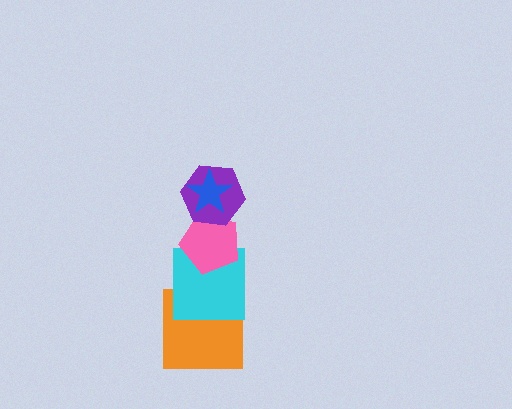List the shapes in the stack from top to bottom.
From top to bottom: the blue star, the purple hexagon, the pink pentagon, the cyan square, the orange square.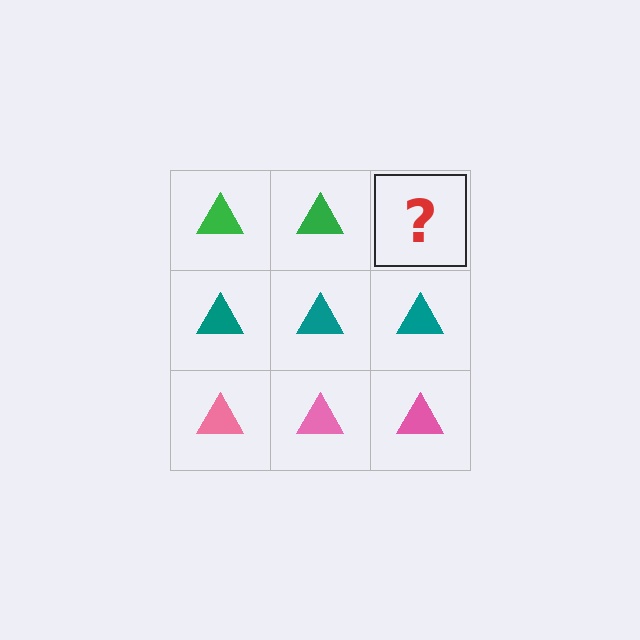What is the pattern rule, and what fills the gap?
The rule is that each row has a consistent color. The gap should be filled with a green triangle.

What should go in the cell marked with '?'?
The missing cell should contain a green triangle.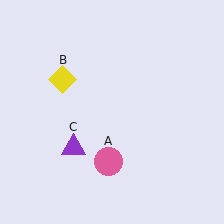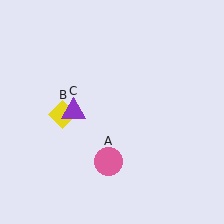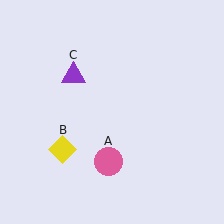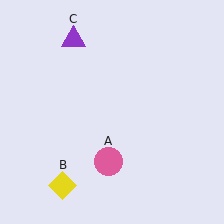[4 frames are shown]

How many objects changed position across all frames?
2 objects changed position: yellow diamond (object B), purple triangle (object C).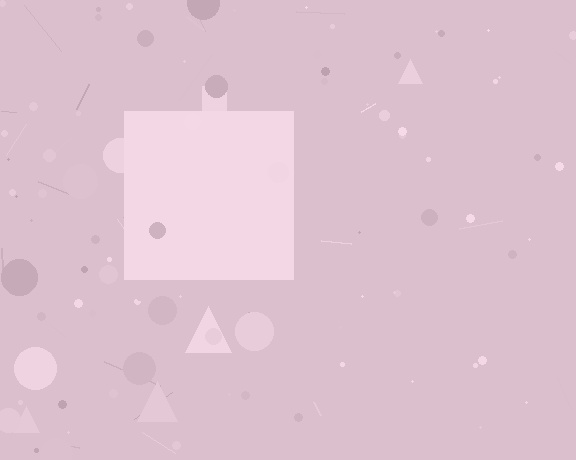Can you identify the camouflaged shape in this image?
The camouflaged shape is a square.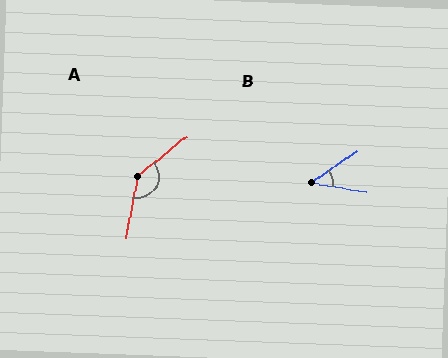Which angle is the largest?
A, at approximately 140 degrees.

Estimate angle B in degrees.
Approximately 45 degrees.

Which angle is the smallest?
B, at approximately 45 degrees.